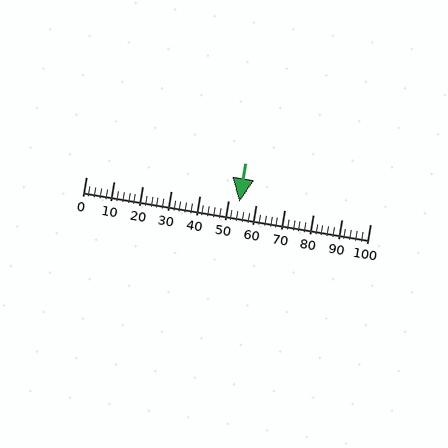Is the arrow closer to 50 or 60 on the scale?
The arrow is closer to 50.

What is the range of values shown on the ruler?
The ruler shows values from 0 to 100.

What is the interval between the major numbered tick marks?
The major tick marks are spaced 10 units apart.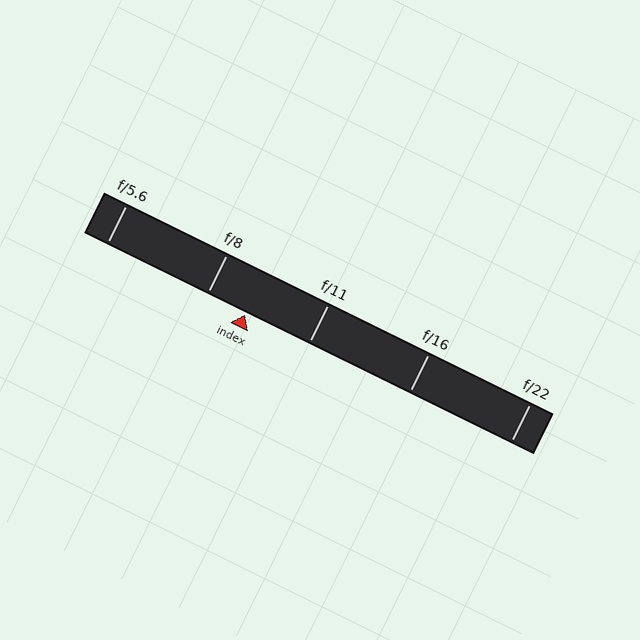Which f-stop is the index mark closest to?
The index mark is closest to f/8.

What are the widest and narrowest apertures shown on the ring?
The widest aperture shown is f/5.6 and the narrowest is f/22.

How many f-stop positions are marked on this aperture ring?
There are 5 f-stop positions marked.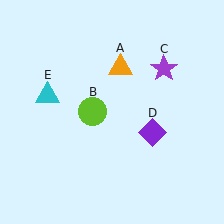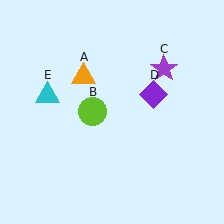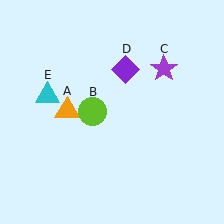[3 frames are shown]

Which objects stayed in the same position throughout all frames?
Lime circle (object B) and purple star (object C) and cyan triangle (object E) remained stationary.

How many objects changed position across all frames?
2 objects changed position: orange triangle (object A), purple diamond (object D).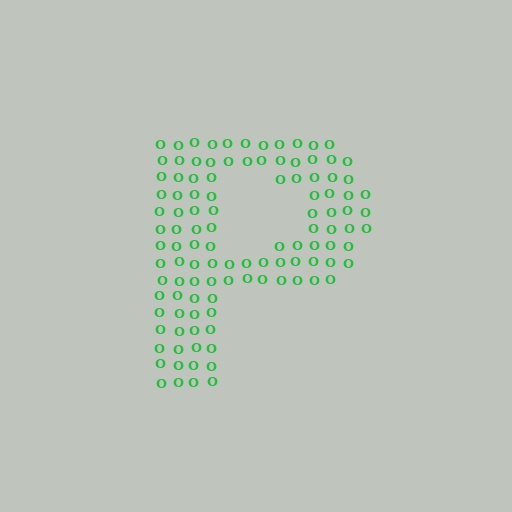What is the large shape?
The large shape is the letter P.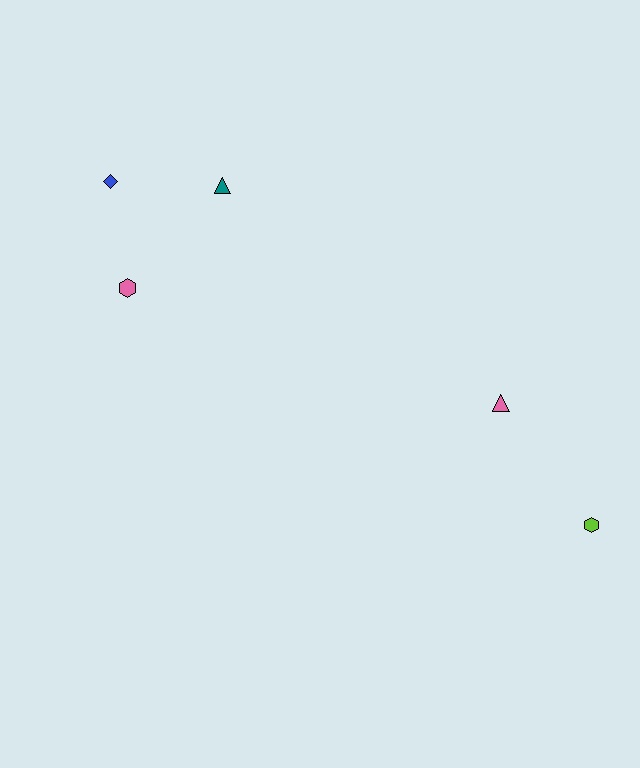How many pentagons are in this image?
There are no pentagons.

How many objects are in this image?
There are 5 objects.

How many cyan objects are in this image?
There are no cyan objects.